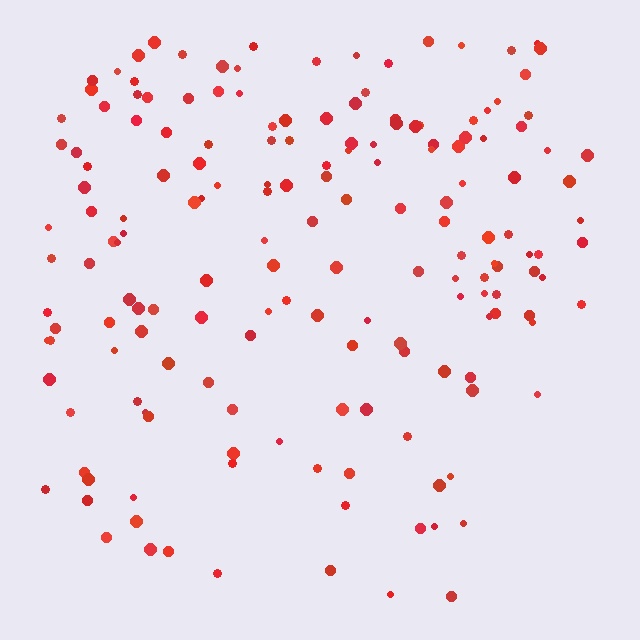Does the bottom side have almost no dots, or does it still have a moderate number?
Still a moderate number, just noticeably fewer than the top.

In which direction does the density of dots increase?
From bottom to top, with the top side densest.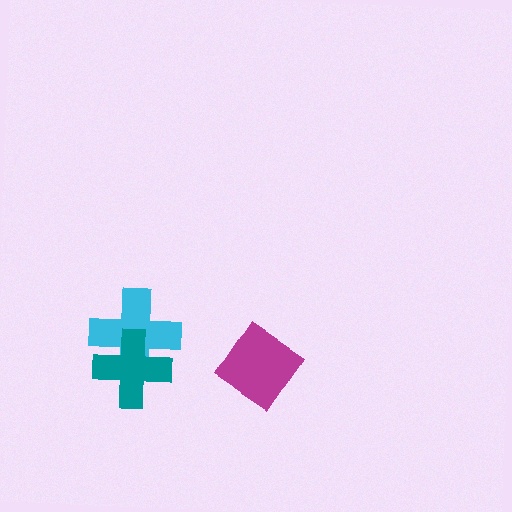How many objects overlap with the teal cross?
1 object overlaps with the teal cross.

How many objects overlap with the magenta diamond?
0 objects overlap with the magenta diamond.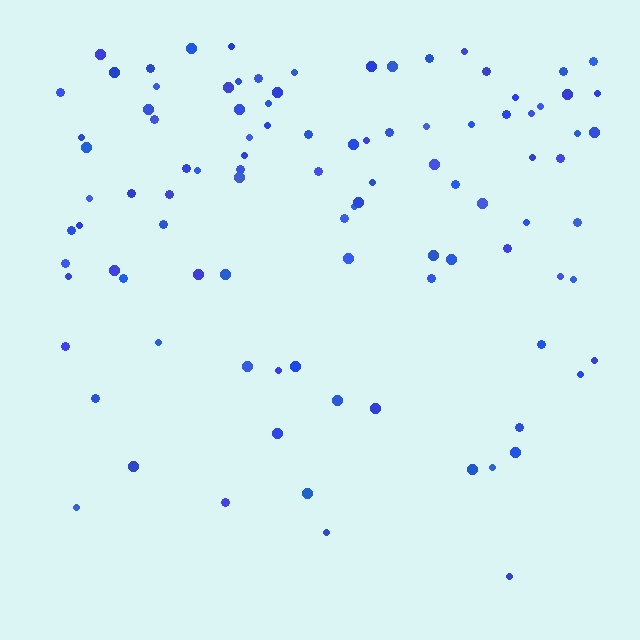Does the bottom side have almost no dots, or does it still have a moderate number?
Still a moderate number, just noticeably fewer than the top.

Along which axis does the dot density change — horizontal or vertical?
Vertical.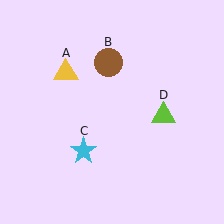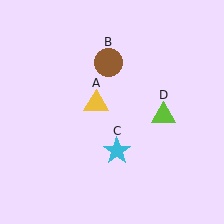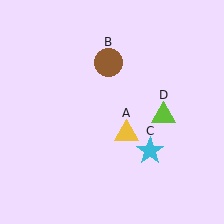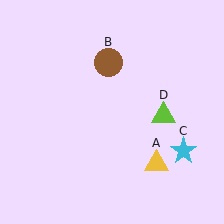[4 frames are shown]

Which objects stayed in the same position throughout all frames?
Brown circle (object B) and lime triangle (object D) remained stationary.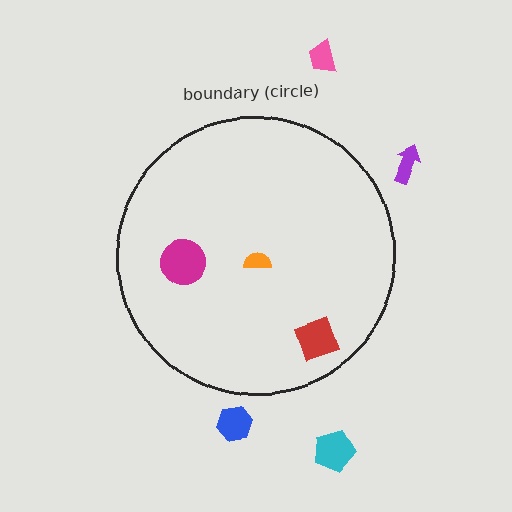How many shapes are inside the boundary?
3 inside, 4 outside.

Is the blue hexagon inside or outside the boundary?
Outside.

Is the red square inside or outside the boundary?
Inside.